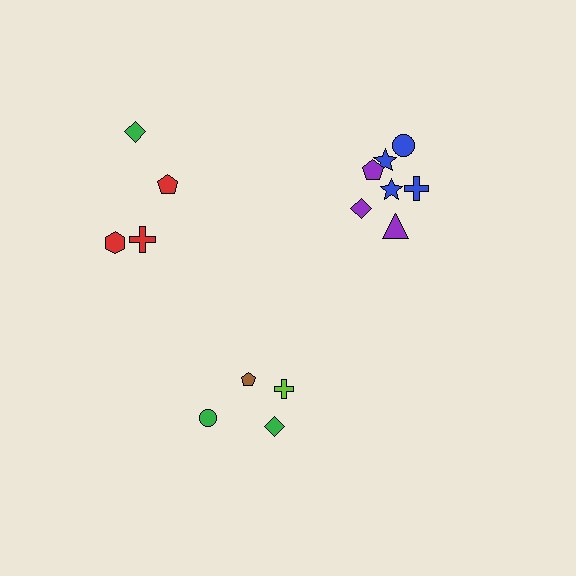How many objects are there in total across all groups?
There are 15 objects.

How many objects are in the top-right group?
There are 7 objects.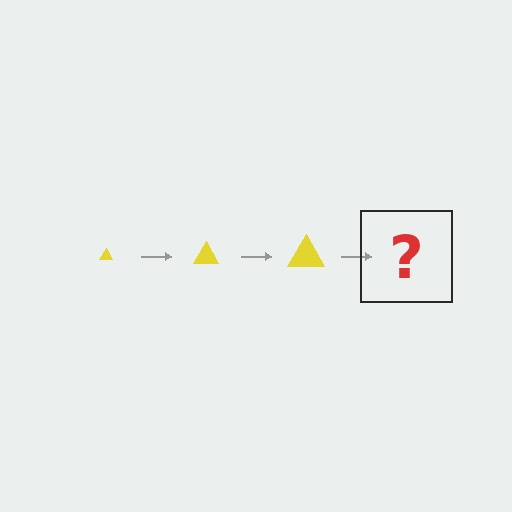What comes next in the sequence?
The next element should be a yellow triangle, larger than the previous one.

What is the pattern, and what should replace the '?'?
The pattern is that the triangle gets progressively larger each step. The '?' should be a yellow triangle, larger than the previous one.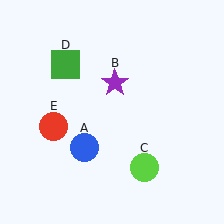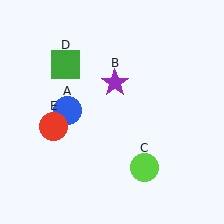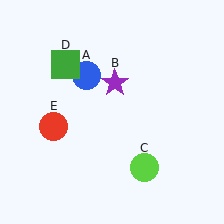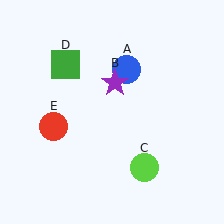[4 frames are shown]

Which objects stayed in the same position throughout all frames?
Purple star (object B) and lime circle (object C) and green square (object D) and red circle (object E) remained stationary.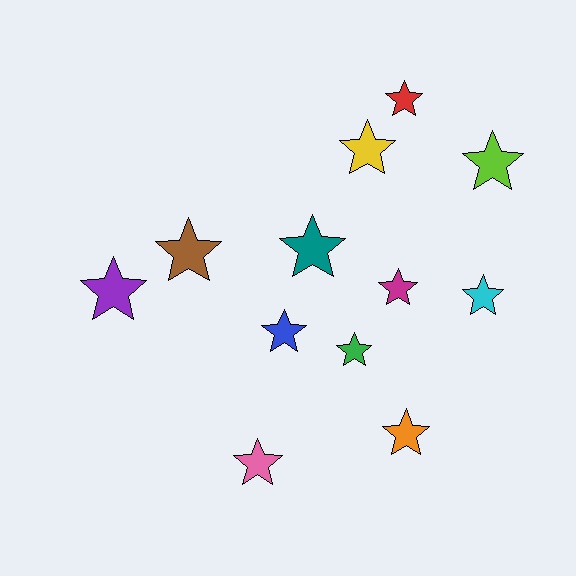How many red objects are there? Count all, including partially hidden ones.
There is 1 red object.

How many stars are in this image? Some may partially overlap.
There are 12 stars.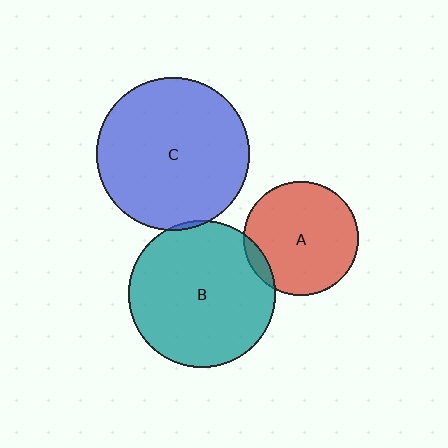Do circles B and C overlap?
Yes.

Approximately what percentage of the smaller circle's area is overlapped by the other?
Approximately 5%.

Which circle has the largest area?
Circle C (blue).